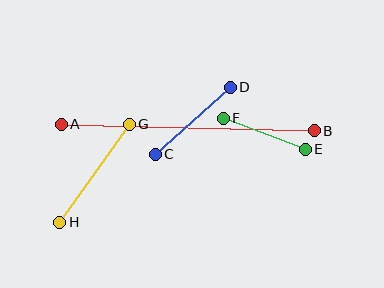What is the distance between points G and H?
The distance is approximately 120 pixels.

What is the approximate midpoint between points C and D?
The midpoint is at approximately (193, 121) pixels.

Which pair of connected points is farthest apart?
Points A and B are farthest apart.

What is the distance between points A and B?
The distance is approximately 253 pixels.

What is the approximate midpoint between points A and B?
The midpoint is at approximately (188, 127) pixels.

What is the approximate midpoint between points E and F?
The midpoint is at approximately (264, 134) pixels.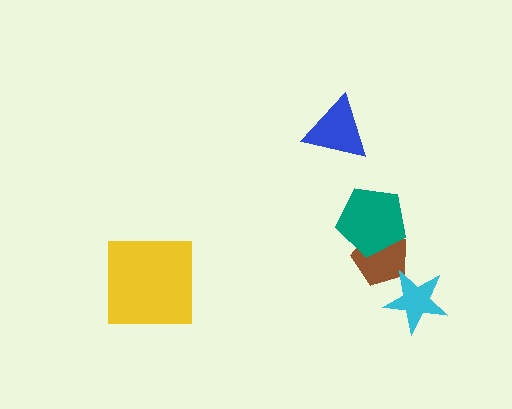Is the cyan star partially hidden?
No, no other shape covers it.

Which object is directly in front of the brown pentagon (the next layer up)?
The cyan star is directly in front of the brown pentagon.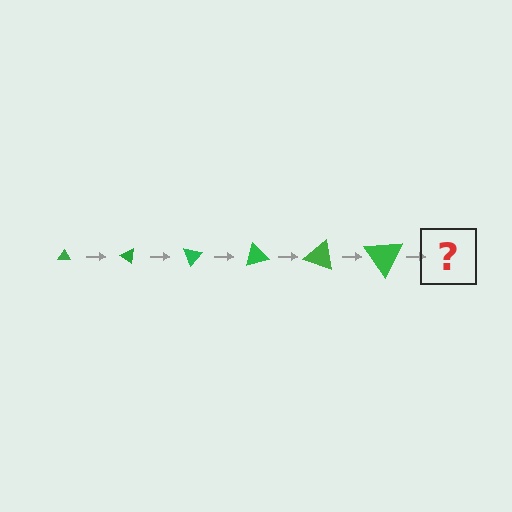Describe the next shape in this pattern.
It should be a triangle, larger than the previous one and rotated 210 degrees from the start.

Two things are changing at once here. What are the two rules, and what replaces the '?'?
The two rules are that the triangle grows larger each step and it rotates 35 degrees each step. The '?' should be a triangle, larger than the previous one and rotated 210 degrees from the start.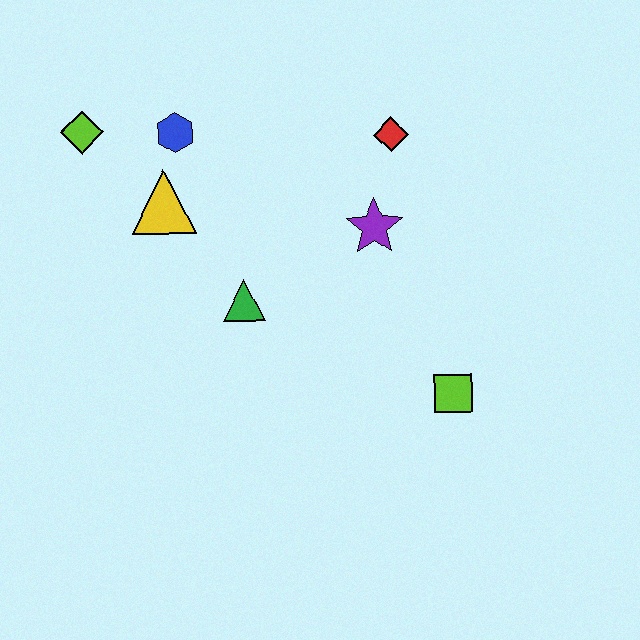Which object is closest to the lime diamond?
The blue hexagon is closest to the lime diamond.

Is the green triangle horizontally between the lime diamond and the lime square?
Yes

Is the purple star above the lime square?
Yes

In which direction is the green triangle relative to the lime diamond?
The green triangle is below the lime diamond.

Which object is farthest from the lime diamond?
The lime square is farthest from the lime diamond.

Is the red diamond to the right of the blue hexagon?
Yes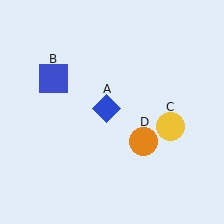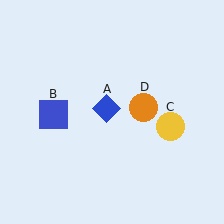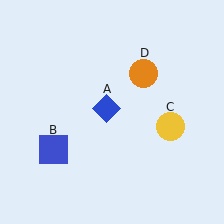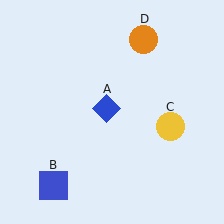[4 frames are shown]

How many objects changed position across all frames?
2 objects changed position: blue square (object B), orange circle (object D).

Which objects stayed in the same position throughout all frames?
Blue diamond (object A) and yellow circle (object C) remained stationary.